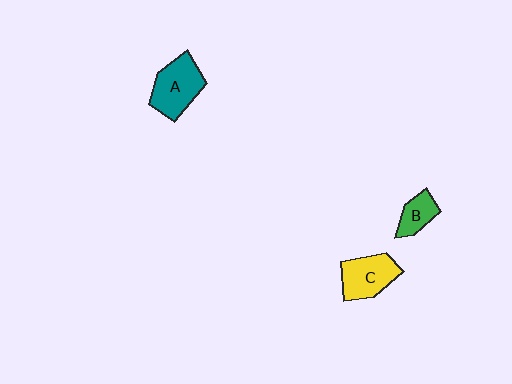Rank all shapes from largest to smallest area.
From largest to smallest: A (teal), C (yellow), B (green).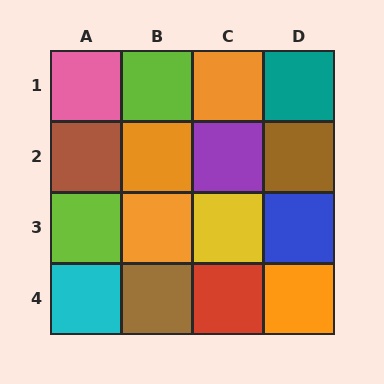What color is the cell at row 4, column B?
Brown.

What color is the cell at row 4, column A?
Cyan.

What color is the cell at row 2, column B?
Orange.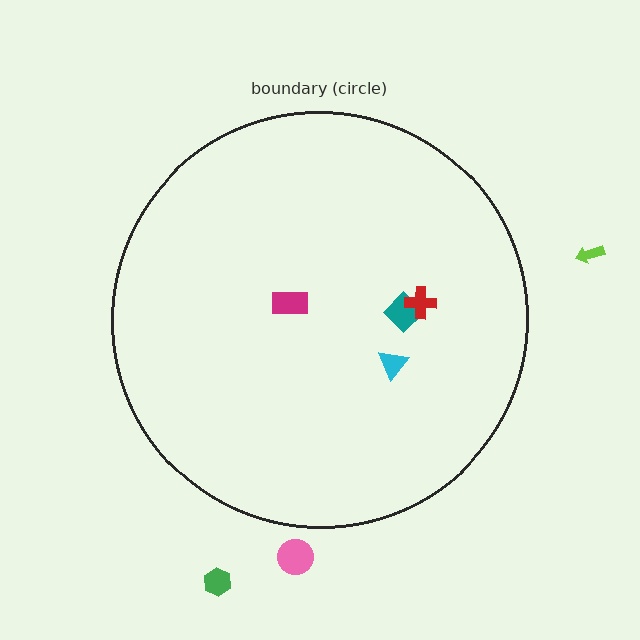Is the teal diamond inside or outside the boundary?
Inside.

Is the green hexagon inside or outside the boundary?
Outside.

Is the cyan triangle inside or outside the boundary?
Inside.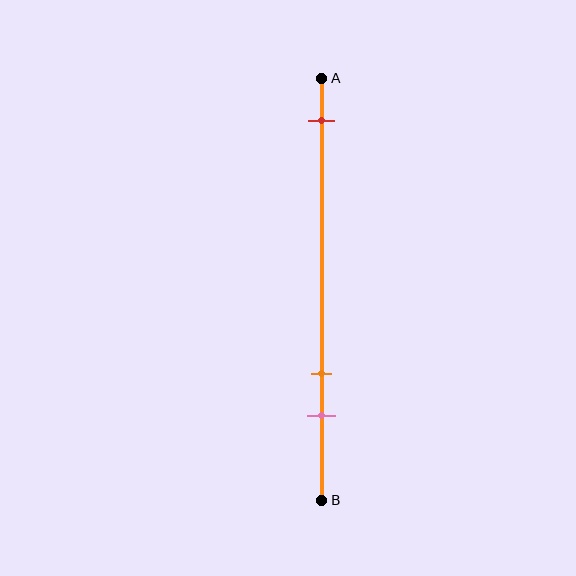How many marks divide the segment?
There are 3 marks dividing the segment.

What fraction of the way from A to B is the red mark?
The red mark is approximately 10% (0.1) of the way from A to B.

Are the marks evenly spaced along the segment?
No, the marks are not evenly spaced.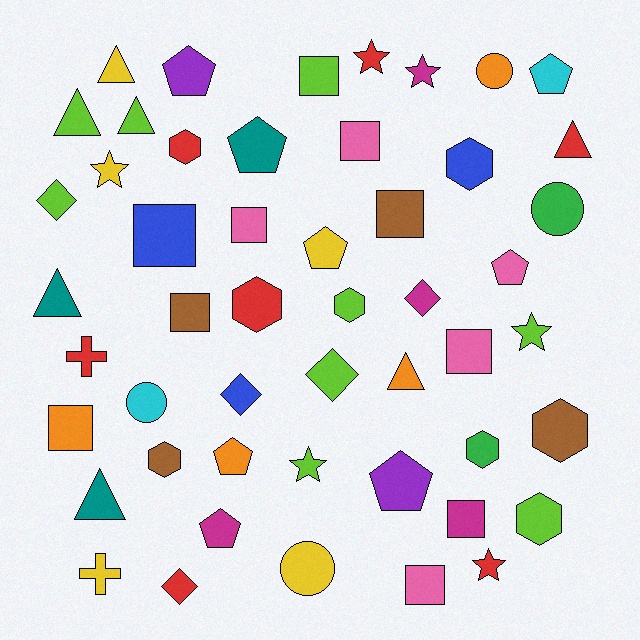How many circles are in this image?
There are 4 circles.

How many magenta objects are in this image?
There are 4 magenta objects.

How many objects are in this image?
There are 50 objects.